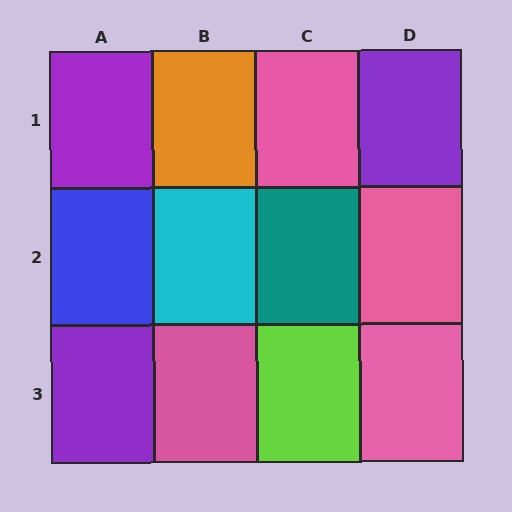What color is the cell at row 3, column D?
Pink.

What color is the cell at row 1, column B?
Orange.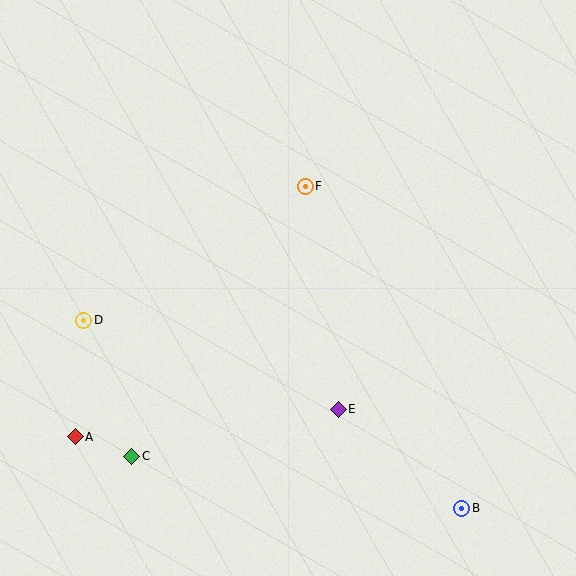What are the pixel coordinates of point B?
Point B is at (462, 508).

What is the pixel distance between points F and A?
The distance between F and A is 340 pixels.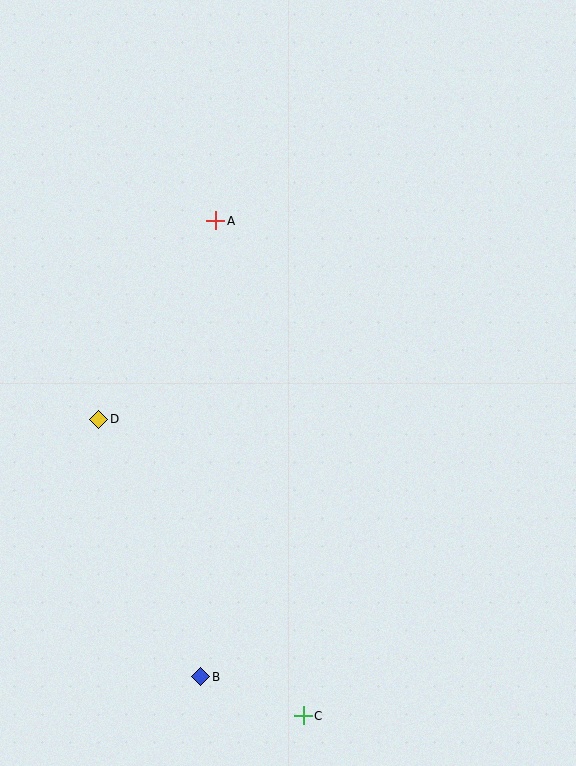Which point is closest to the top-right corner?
Point A is closest to the top-right corner.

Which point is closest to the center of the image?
Point A at (216, 221) is closest to the center.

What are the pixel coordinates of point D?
Point D is at (99, 419).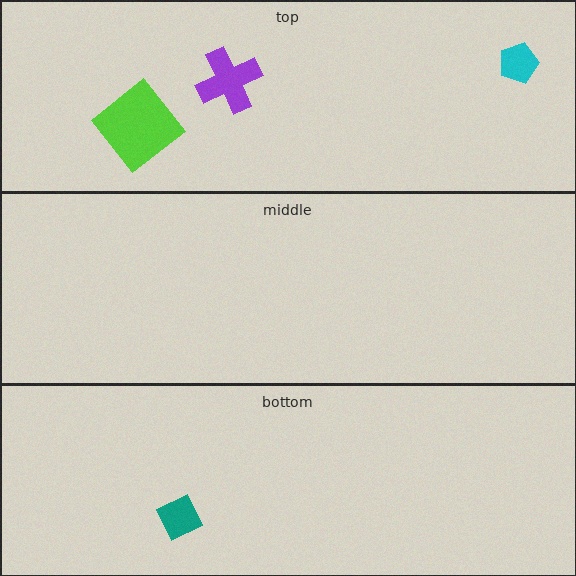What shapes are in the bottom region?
The teal diamond.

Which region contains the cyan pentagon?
The top region.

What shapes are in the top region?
The cyan pentagon, the lime diamond, the purple cross.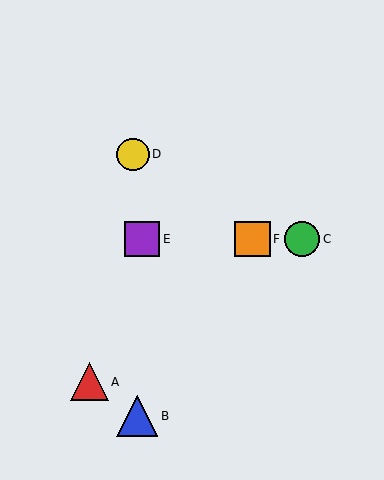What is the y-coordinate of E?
Object E is at y≈239.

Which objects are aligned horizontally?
Objects C, E, F are aligned horizontally.